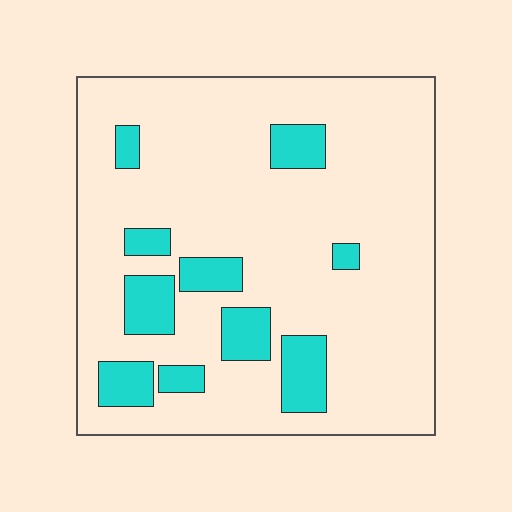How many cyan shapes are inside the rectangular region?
10.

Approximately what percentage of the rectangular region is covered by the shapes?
Approximately 15%.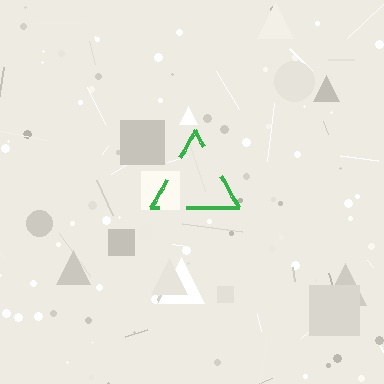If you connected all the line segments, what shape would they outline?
They would outline a triangle.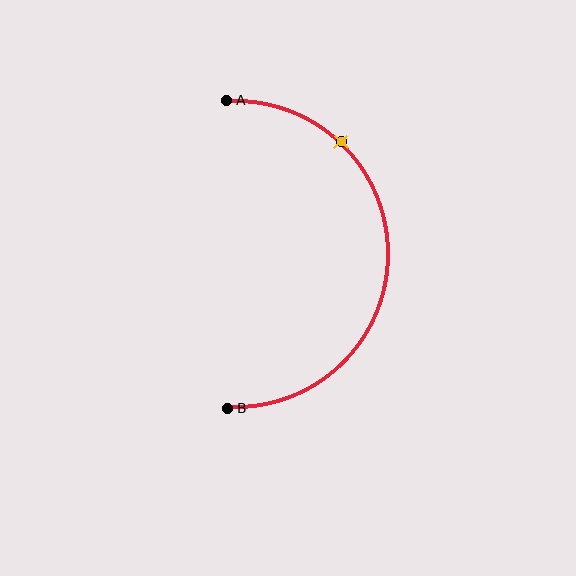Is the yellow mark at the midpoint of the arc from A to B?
No. The yellow mark lies on the arc but is closer to endpoint A. The arc midpoint would be at the point on the curve equidistant along the arc from both A and B.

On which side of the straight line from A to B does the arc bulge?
The arc bulges to the right of the straight line connecting A and B.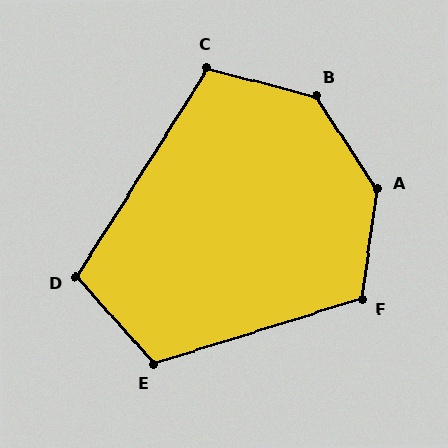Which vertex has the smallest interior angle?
D, at approximately 106 degrees.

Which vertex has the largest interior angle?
A, at approximately 139 degrees.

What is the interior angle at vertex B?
Approximately 138 degrees (obtuse).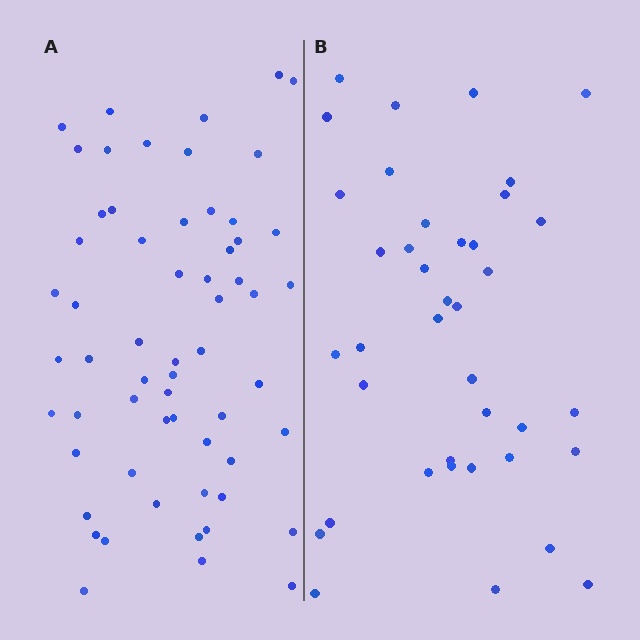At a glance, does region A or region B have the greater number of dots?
Region A (the left region) has more dots.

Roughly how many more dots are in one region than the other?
Region A has approximately 20 more dots than region B.